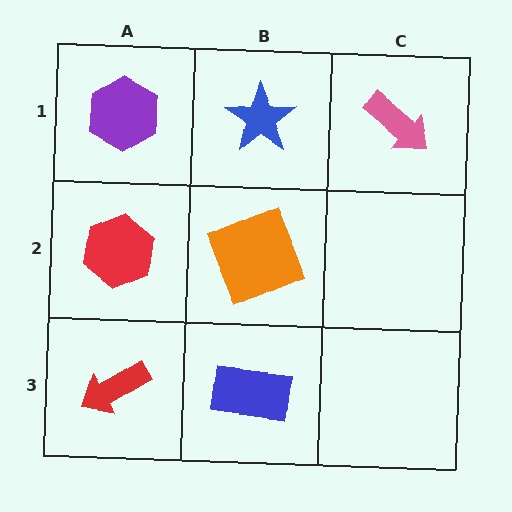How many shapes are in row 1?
3 shapes.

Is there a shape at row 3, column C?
No, that cell is empty.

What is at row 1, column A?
A purple hexagon.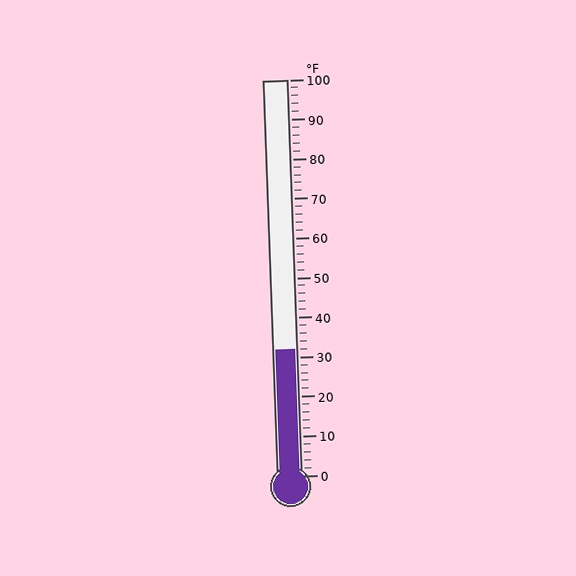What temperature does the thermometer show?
The thermometer shows approximately 32°F.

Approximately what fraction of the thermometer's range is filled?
The thermometer is filled to approximately 30% of its range.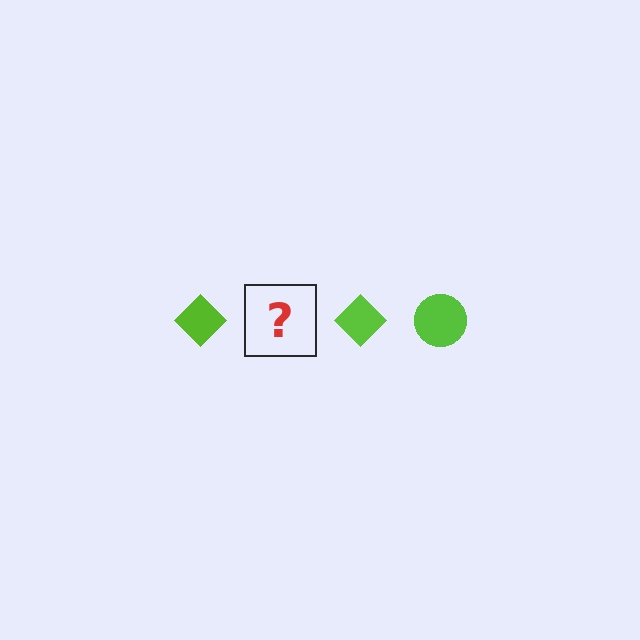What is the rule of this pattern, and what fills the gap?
The rule is that the pattern cycles through diamond, circle shapes in lime. The gap should be filled with a lime circle.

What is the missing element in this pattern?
The missing element is a lime circle.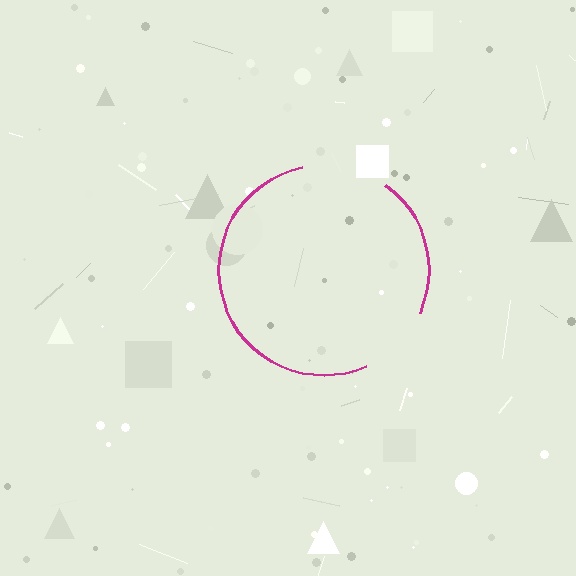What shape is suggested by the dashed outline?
The dashed outline suggests a circle.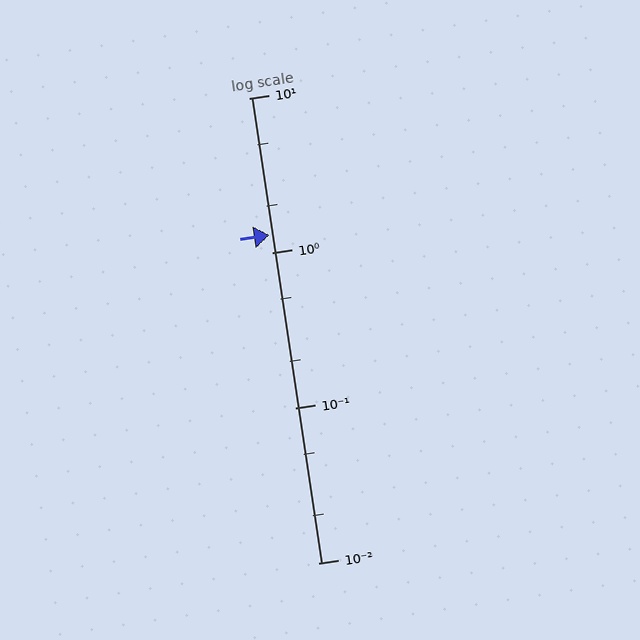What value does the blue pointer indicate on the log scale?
The pointer indicates approximately 1.3.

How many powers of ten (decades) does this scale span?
The scale spans 3 decades, from 0.01 to 10.